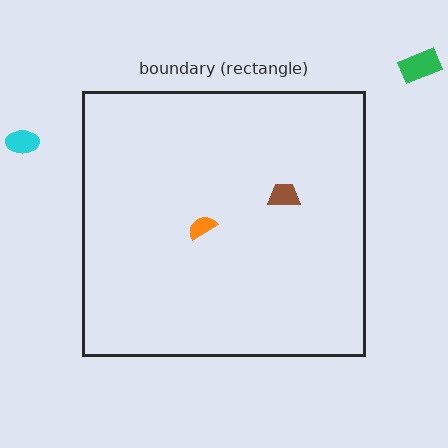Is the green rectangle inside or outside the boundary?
Outside.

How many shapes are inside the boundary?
2 inside, 2 outside.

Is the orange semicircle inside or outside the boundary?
Inside.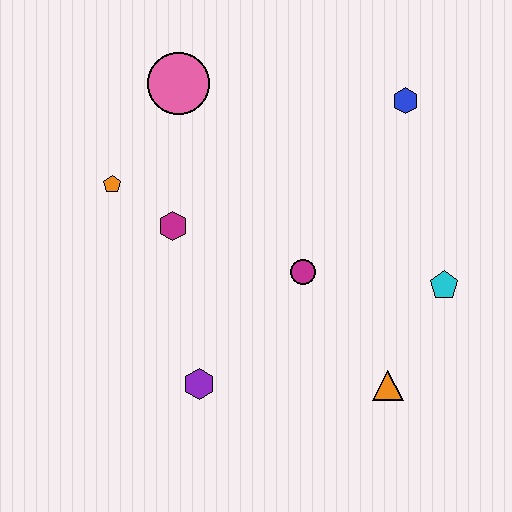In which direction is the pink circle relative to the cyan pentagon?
The pink circle is to the left of the cyan pentagon.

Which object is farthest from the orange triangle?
The pink circle is farthest from the orange triangle.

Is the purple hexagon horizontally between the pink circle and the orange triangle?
Yes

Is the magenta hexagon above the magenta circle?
Yes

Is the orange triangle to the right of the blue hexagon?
No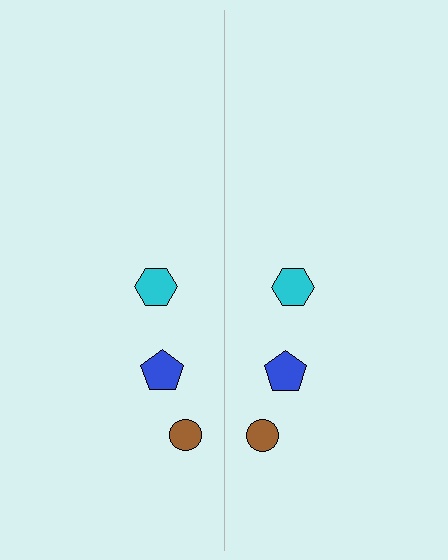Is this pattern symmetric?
Yes, this pattern has bilateral (reflection) symmetry.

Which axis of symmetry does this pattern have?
The pattern has a vertical axis of symmetry running through the center of the image.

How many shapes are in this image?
There are 6 shapes in this image.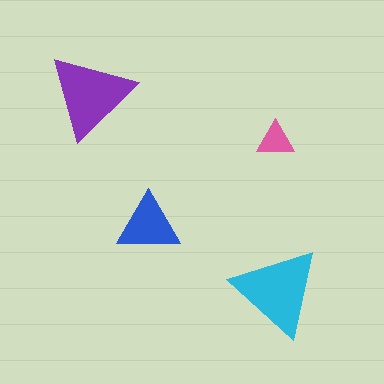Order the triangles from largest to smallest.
the cyan one, the purple one, the blue one, the pink one.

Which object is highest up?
The purple triangle is topmost.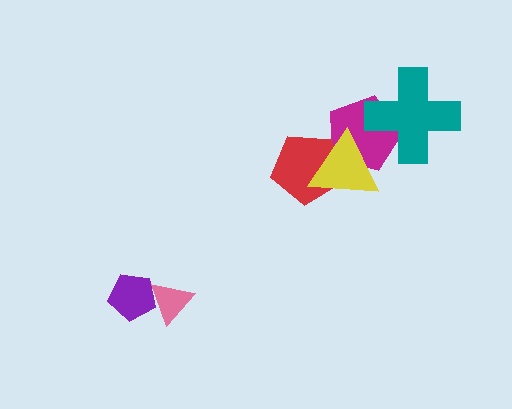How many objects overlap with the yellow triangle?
2 objects overlap with the yellow triangle.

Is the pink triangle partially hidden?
Yes, it is partially covered by another shape.